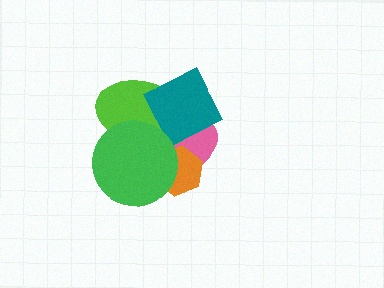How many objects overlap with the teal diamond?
3 objects overlap with the teal diamond.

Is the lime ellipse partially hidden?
Yes, it is partially covered by another shape.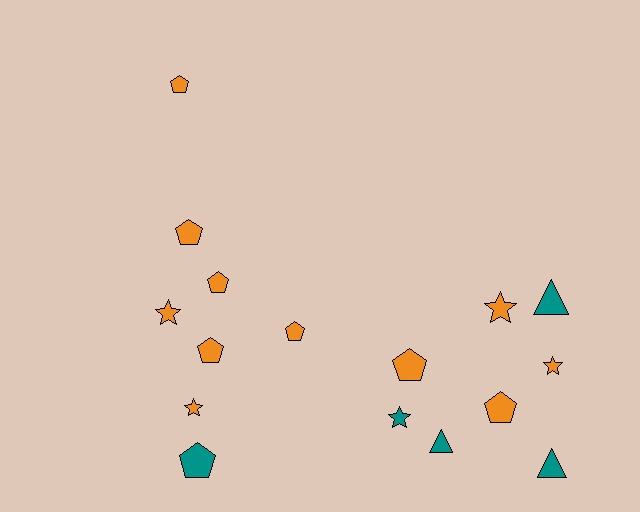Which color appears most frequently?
Orange, with 11 objects.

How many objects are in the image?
There are 16 objects.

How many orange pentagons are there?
There are 7 orange pentagons.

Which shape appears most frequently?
Pentagon, with 8 objects.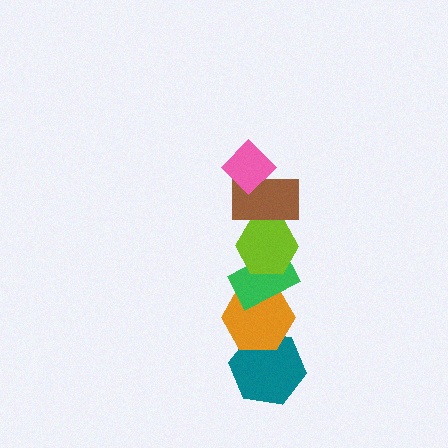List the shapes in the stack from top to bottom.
From top to bottom: the pink diamond, the brown rectangle, the lime hexagon, the green rectangle, the orange hexagon, the teal hexagon.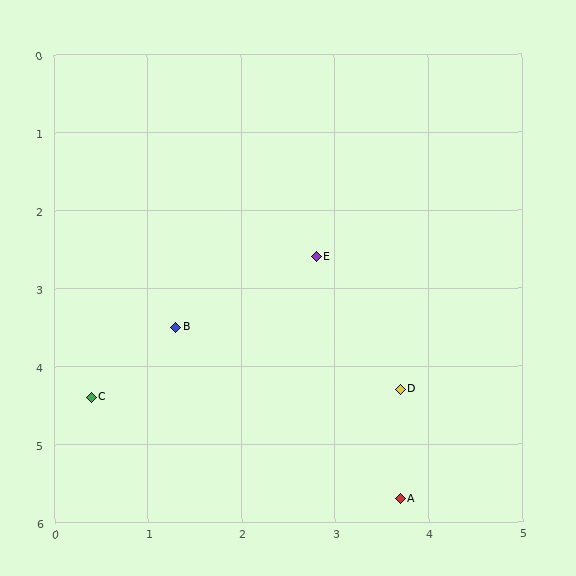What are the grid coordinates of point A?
Point A is at approximately (3.7, 5.7).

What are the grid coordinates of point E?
Point E is at approximately (2.8, 2.6).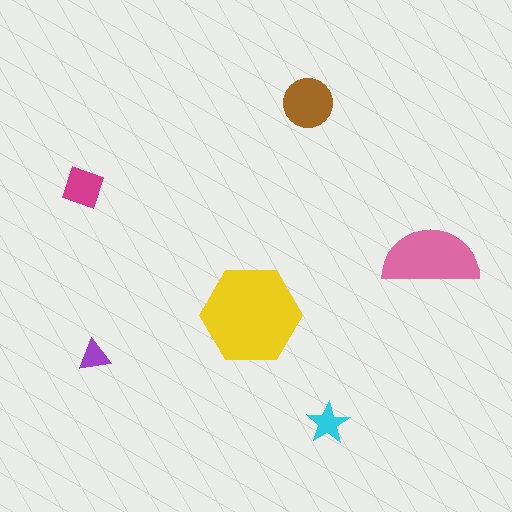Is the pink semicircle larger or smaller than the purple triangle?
Larger.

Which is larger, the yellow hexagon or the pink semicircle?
The yellow hexagon.